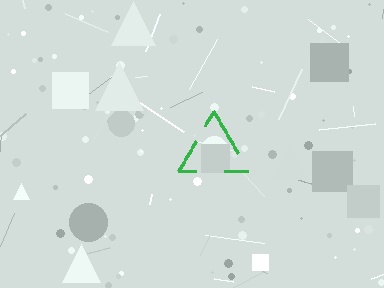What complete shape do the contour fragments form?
The contour fragments form a triangle.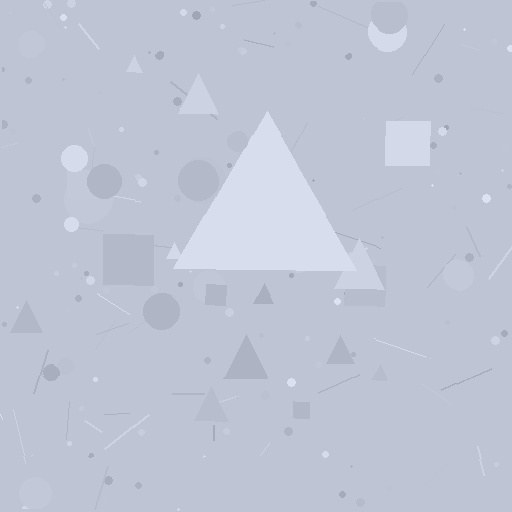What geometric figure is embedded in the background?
A triangle is embedded in the background.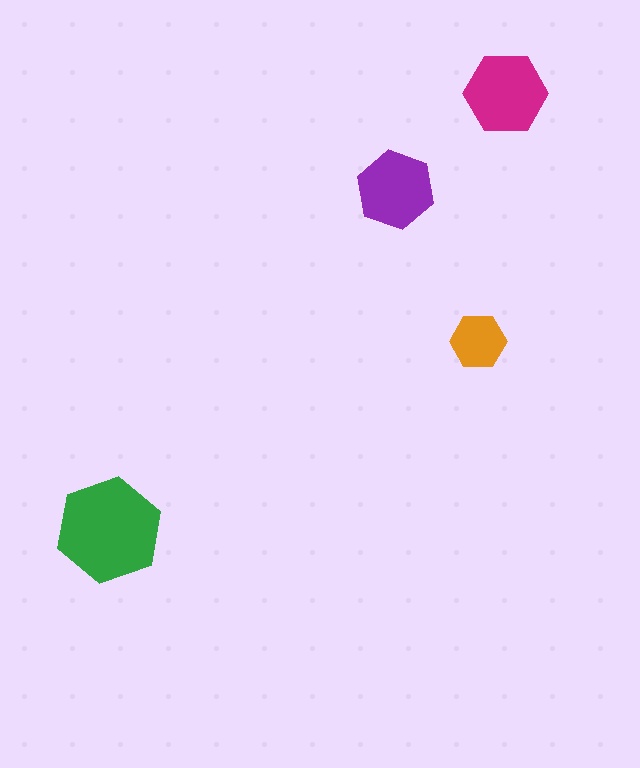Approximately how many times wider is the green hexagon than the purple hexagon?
About 1.5 times wider.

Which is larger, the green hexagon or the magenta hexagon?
The green one.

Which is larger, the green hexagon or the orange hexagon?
The green one.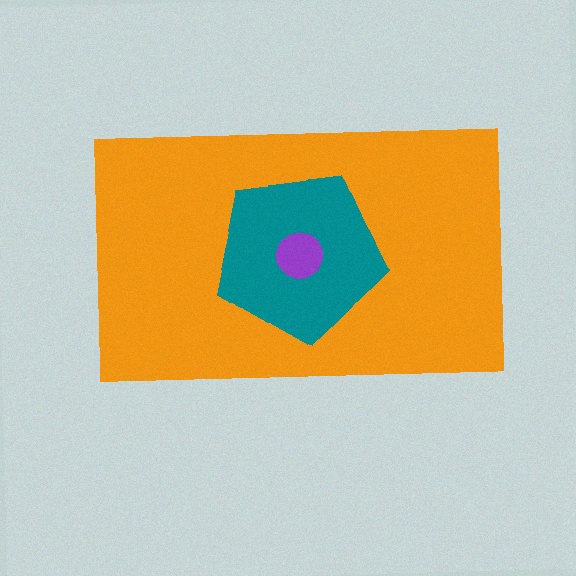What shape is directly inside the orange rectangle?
The teal pentagon.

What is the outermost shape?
The orange rectangle.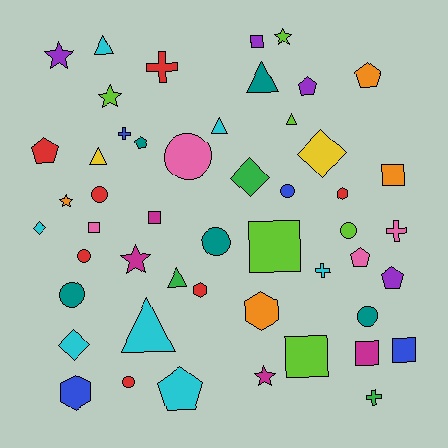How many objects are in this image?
There are 50 objects.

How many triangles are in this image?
There are 7 triangles.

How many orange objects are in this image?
There are 4 orange objects.